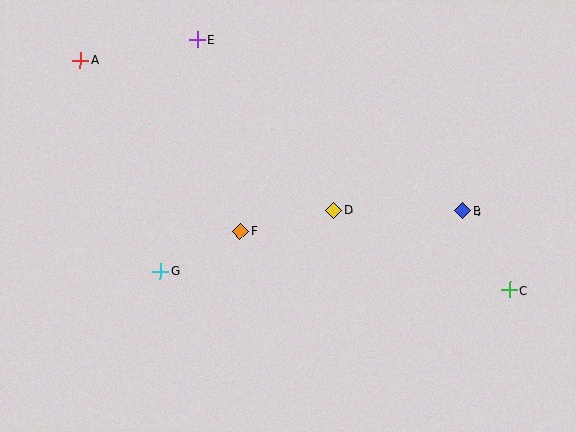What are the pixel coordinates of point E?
Point E is at (197, 40).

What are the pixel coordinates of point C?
Point C is at (510, 290).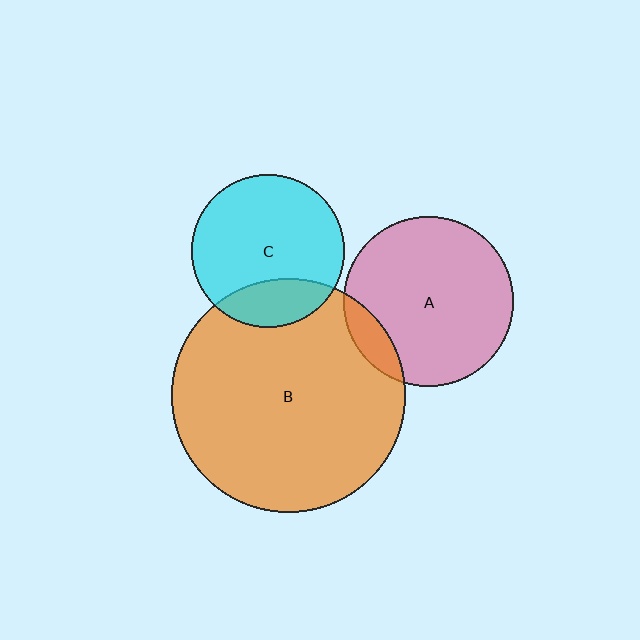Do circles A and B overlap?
Yes.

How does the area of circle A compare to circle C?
Approximately 1.2 times.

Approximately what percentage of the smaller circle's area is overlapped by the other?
Approximately 10%.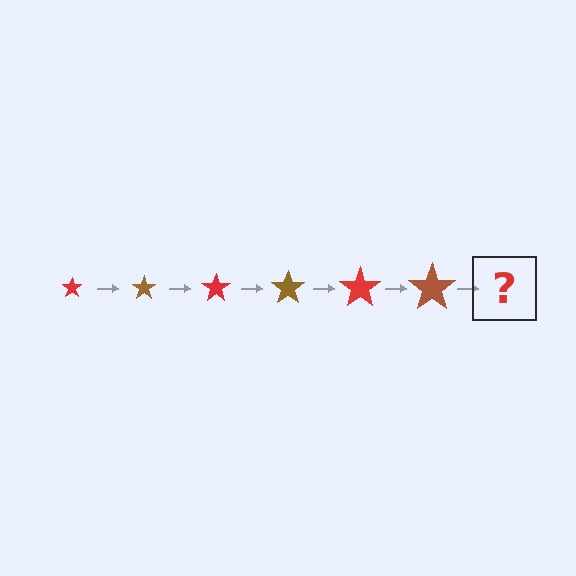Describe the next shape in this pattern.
It should be a red star, larger than the previous one.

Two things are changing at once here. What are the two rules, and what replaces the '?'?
The two rules are that the star grows larger each step and the color cycles through red and brown. The '?' should be a red star, larger than the previous one.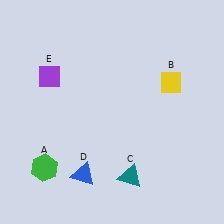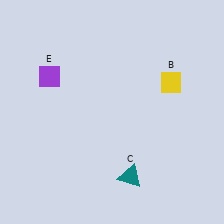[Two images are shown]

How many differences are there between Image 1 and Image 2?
There are 2 differences between the two images.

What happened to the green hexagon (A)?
The green hexagon (A) was removed in Image 2. It was in the bottom-left area of Image 1.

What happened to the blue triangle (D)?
The blue triangle (D) was removed in Image 2. It was in the bottom-left area of Image 1.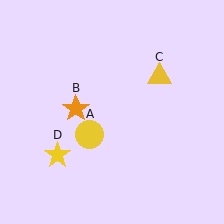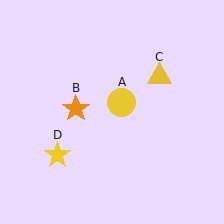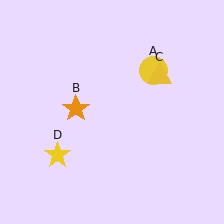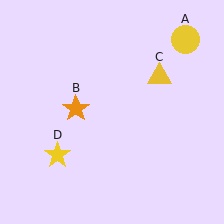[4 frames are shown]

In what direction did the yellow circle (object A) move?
The yellow circle (object A) moved up and to the right.